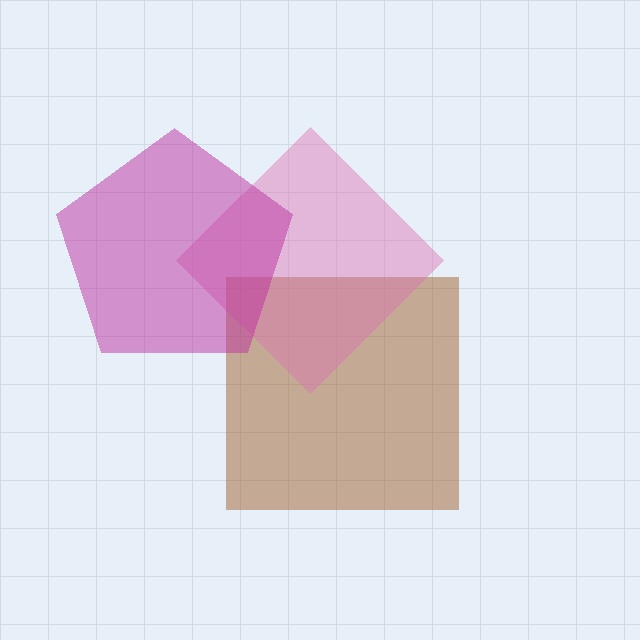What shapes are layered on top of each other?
The layered shapes are: a brown square, a pink diamond, a magenta pentagon.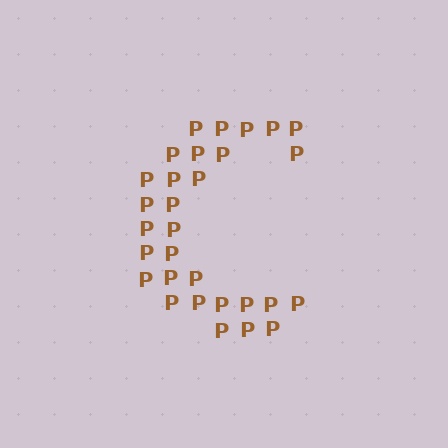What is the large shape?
The large shape is the letter C.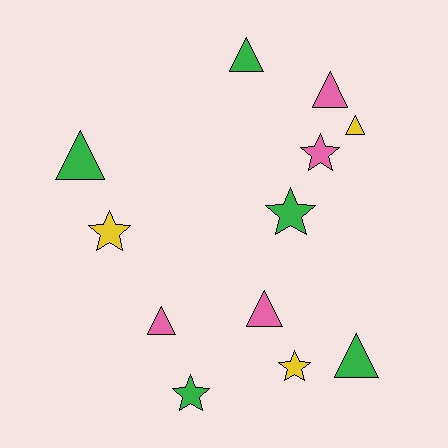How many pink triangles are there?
There are 3 pink triangles.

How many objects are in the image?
There are 12 objects.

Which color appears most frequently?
Green, with 5 objects.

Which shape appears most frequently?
Triangle, with 7 objects.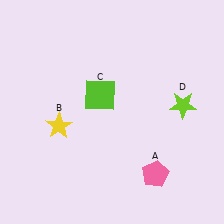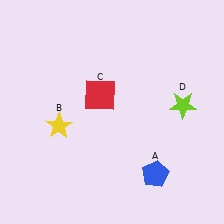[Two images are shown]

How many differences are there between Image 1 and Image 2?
There are 2 differences between the two images.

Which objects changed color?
A changed from pink to blue. C changed from lime to red.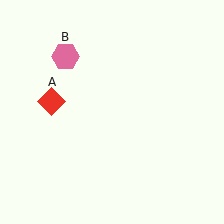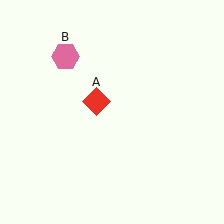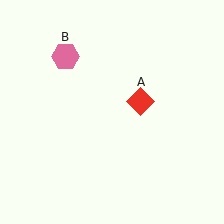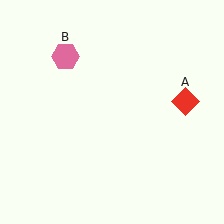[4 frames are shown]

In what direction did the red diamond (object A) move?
The red diamond (object A) moved right.